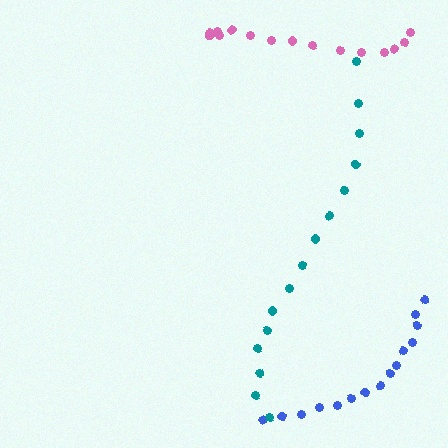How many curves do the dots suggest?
There are 3 distinct paths.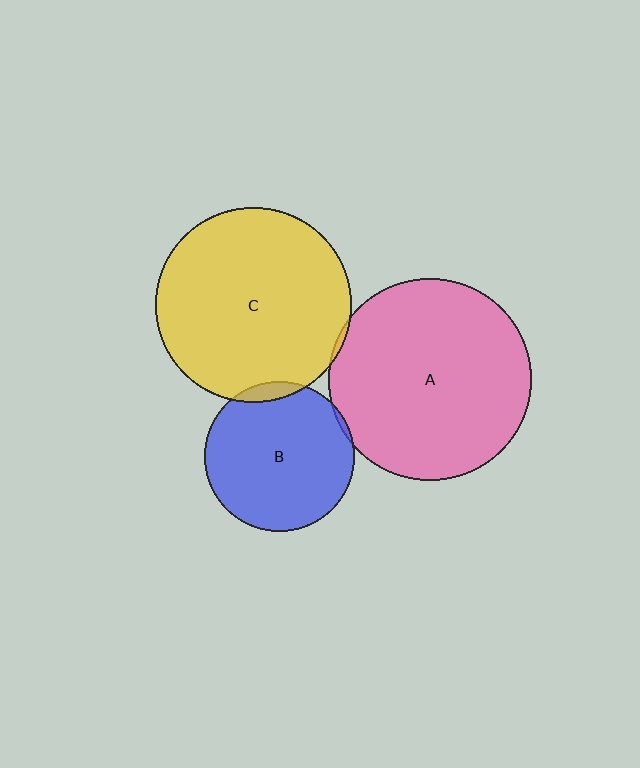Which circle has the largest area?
Circle A (pink).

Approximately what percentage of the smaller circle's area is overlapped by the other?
Approximately 5%.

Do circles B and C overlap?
Yes.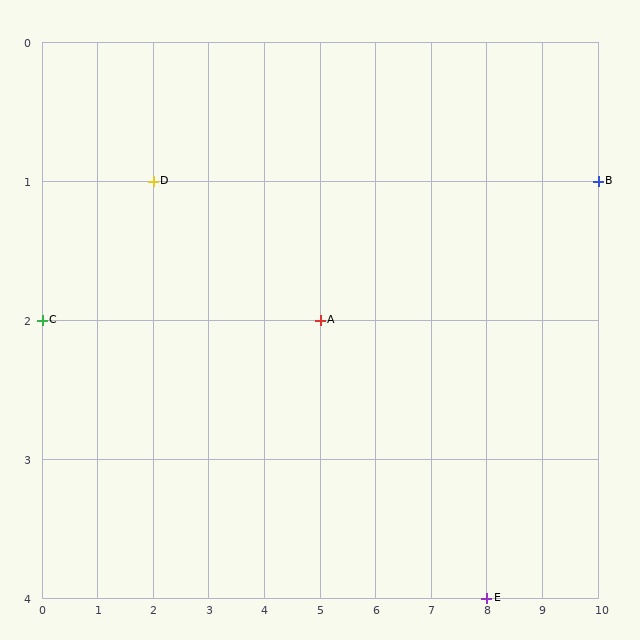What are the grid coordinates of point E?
Point E is at grid coordinates (8, 4).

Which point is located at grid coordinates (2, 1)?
Point D is at (2, 1).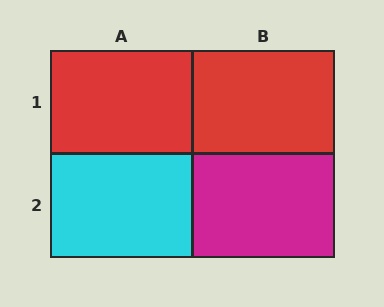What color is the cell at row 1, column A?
Red.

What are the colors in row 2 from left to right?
Cyan, magenta.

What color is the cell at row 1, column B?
Red.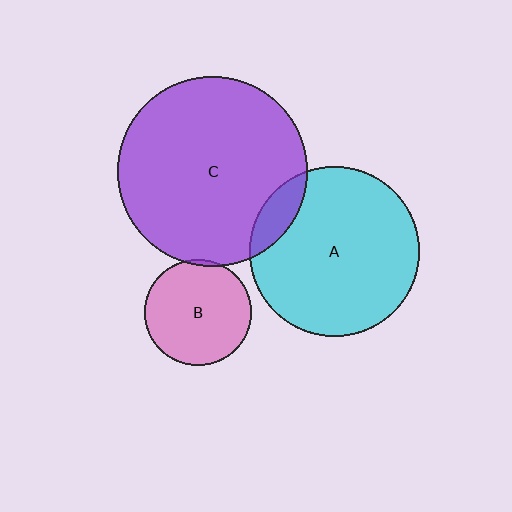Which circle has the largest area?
Circle C (purple).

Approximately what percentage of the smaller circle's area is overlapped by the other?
Approximately 10%.